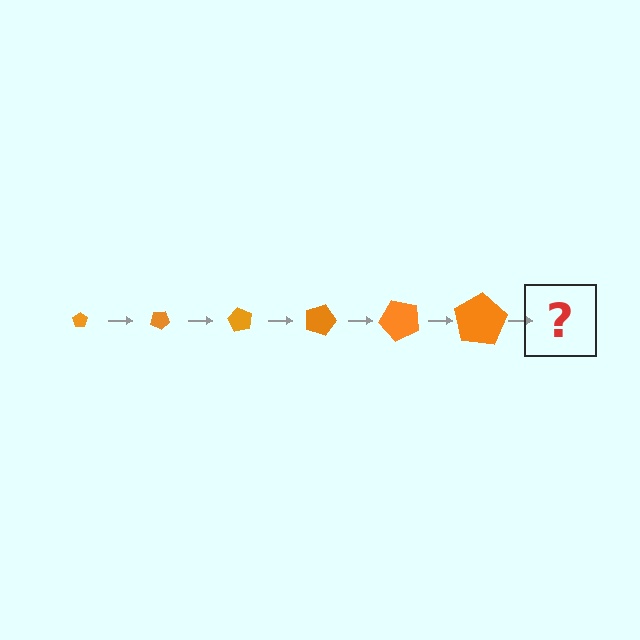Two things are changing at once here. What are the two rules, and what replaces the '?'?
The two rules are that the pentagon grows larger each step and it rotates 30 degrees each step. The '?' should be a pentagon, larger than the previous one and rotated 180 degrees from the start.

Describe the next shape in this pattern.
It should be a pentagon, larger than the previous one and rotated 180 degrees from the start.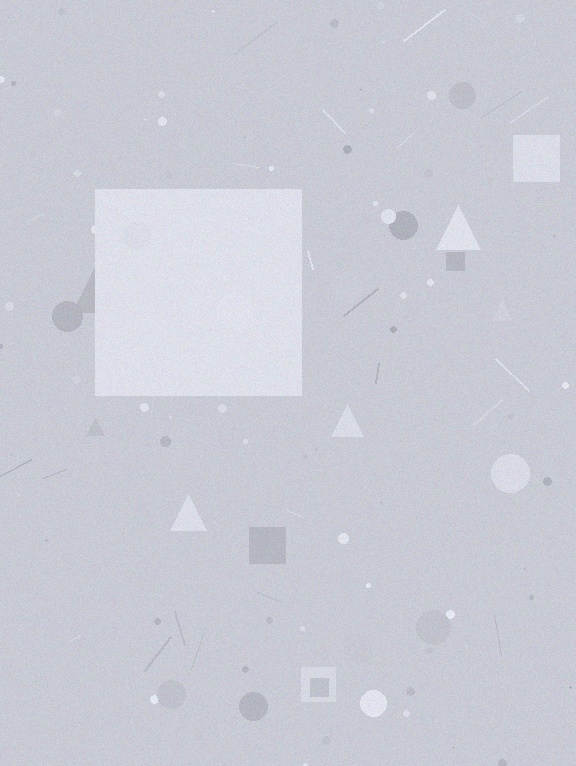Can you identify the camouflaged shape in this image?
The camouflaged shape is a square.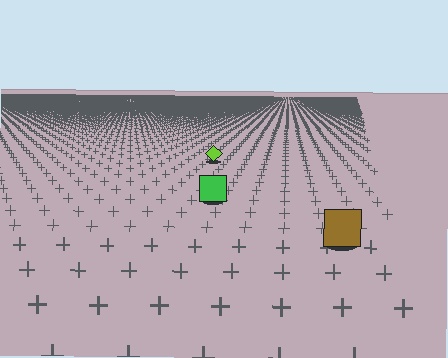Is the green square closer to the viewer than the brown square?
No. The brown square is closer — you can tell from the texture gradient: the ground texture is coarser near it.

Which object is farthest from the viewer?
The lime diamond is farthest from the viewer. It appears smaller and the ground texture around it is denser.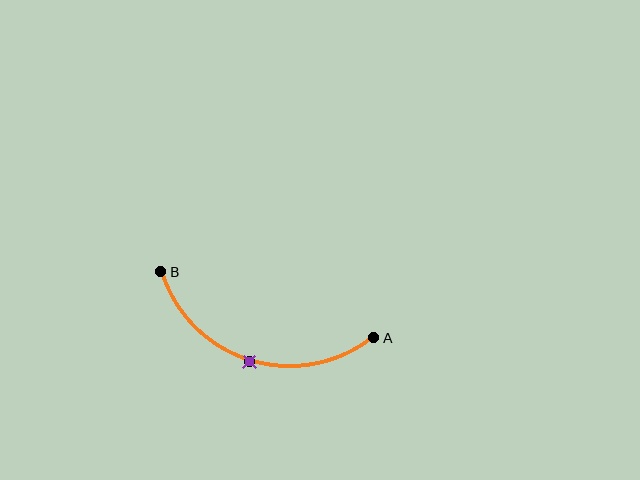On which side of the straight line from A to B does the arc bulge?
The arc bulges below the straight line connecting A and B.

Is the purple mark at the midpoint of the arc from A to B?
Yes. The purple mark lies on the arc at equal arc-length from both A and B — it is the arc midpoint.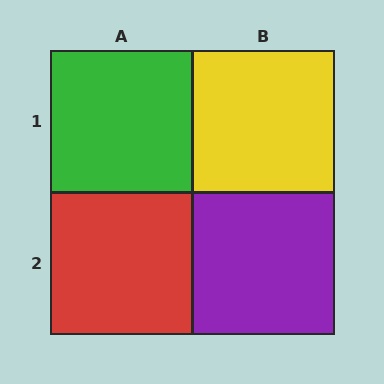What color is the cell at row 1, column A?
Green.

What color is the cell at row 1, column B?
Yellow.